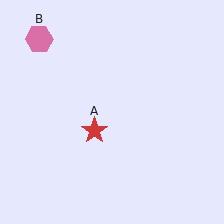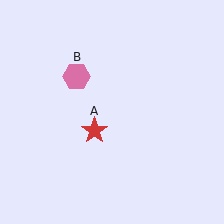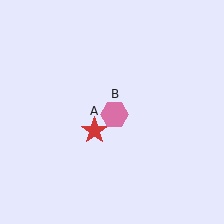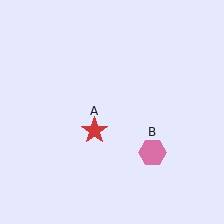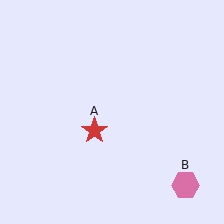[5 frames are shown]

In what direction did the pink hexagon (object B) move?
The pink hexagon (object B) moved down and to the right.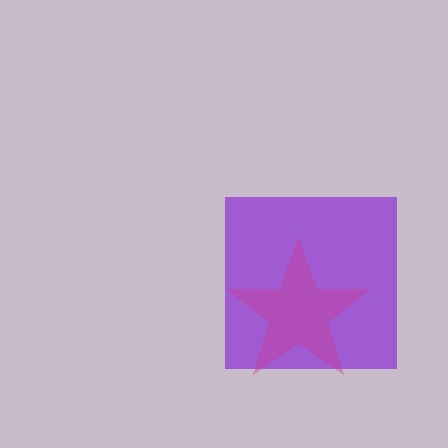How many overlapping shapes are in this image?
There are 2 overlapping shapes in the image.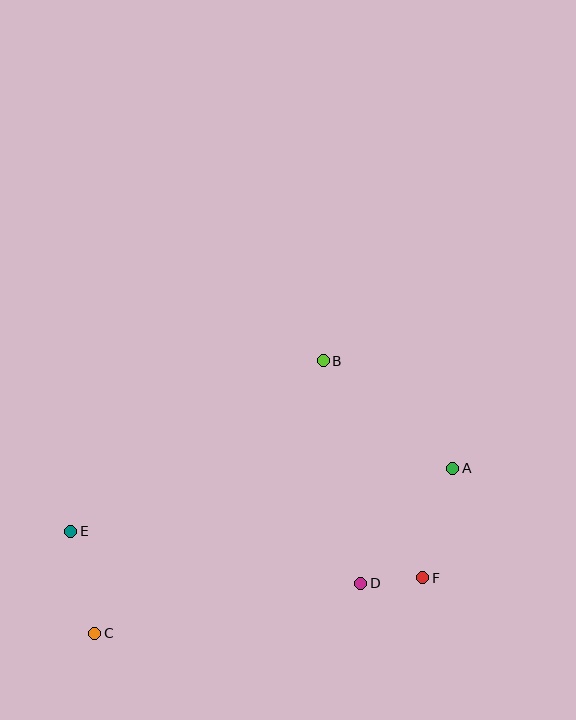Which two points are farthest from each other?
Points A and C are farthest from each other.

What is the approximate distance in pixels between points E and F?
The distance between E and F is approximately 355 pixels.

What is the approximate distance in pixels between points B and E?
The distance between B and E is approximately 304 pixels.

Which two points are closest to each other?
Points D and F are closest to each other.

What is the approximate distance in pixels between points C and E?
The distance between C and E is approximately 105 pixels.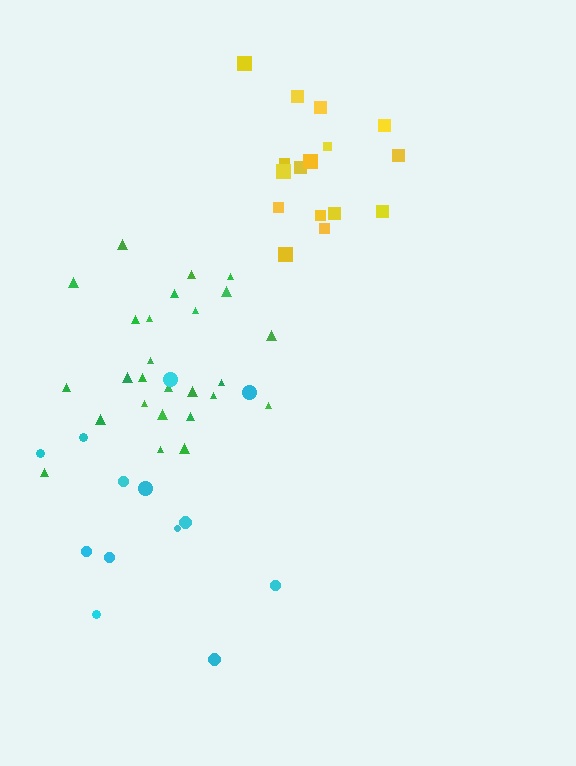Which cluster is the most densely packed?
Green.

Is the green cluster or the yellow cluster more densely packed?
Green.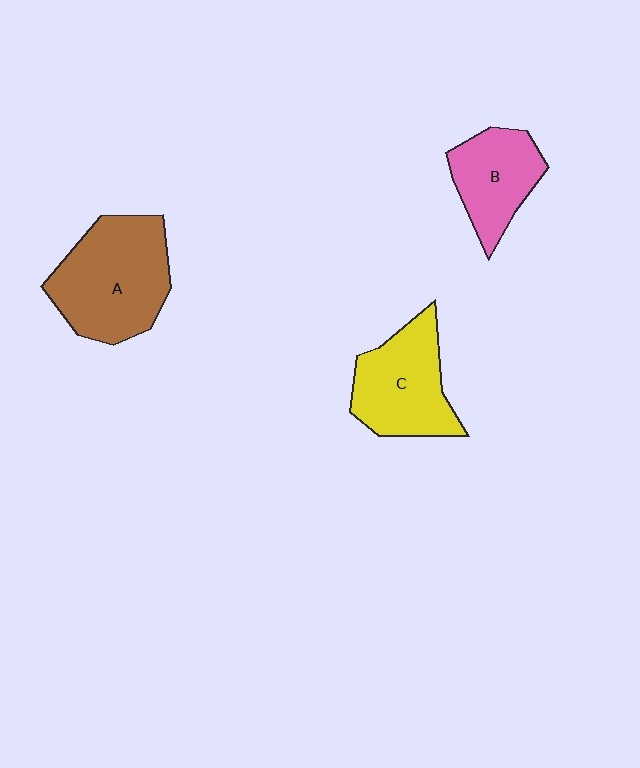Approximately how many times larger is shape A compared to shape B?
Approximately 1.6 times.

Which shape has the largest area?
Shape A (brown).